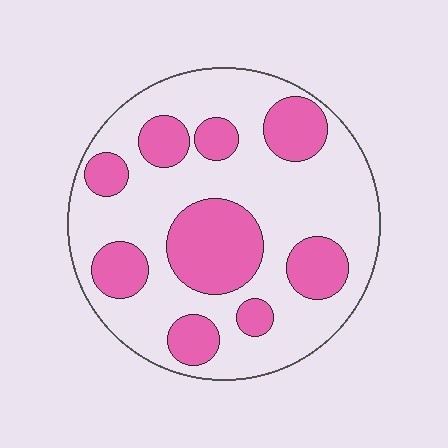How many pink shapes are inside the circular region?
9.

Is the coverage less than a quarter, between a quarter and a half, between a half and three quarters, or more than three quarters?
Between a quarter and a half.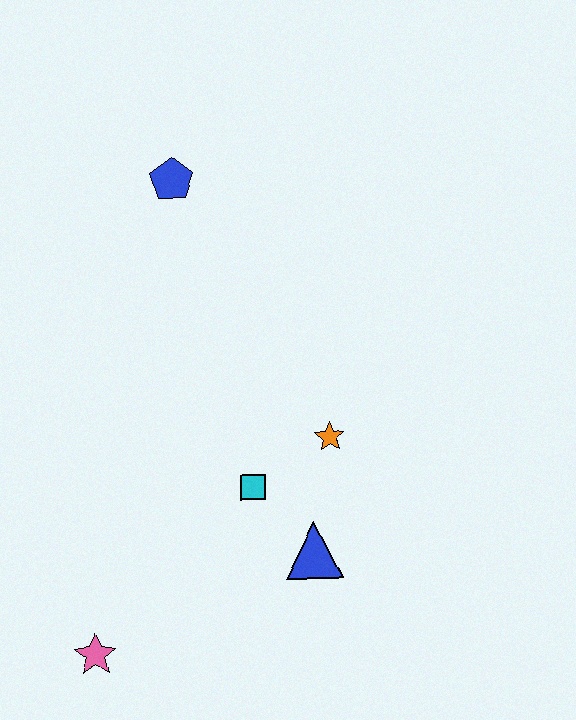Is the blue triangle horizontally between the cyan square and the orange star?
Yes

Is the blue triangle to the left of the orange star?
Yes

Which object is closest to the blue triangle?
The cyan square is closest to the blue triangle.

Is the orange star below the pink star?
No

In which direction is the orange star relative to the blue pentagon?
The orange star is below the blue pentagon.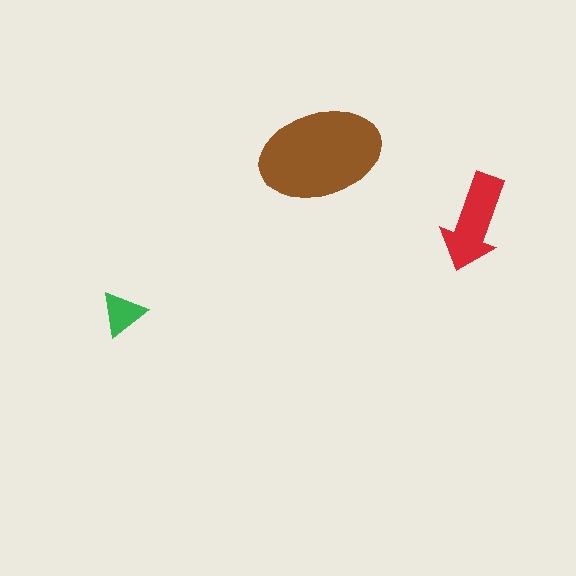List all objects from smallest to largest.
The green triangle, the red arrow, the brown ellipse.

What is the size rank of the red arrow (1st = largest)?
2nd.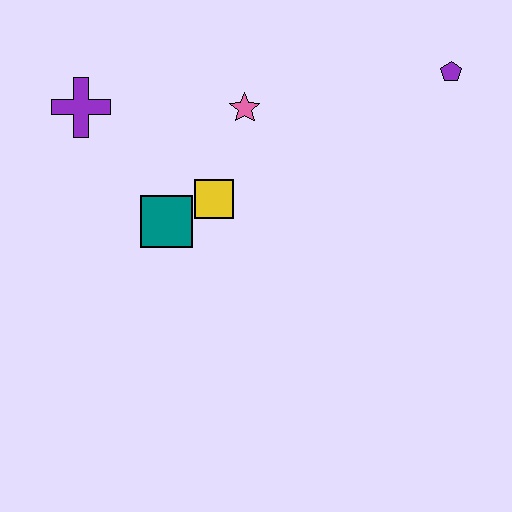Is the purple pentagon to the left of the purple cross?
No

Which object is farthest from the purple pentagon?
The purple cross is farthest from the purple pentagon.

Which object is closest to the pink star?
The yellow square is closest to the pink star.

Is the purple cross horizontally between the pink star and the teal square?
No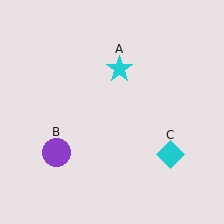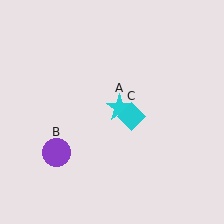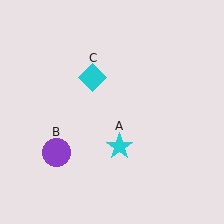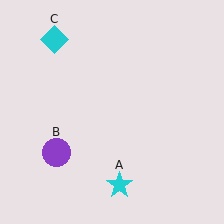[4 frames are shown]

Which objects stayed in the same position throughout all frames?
Purple circle (object B) remained stationary.